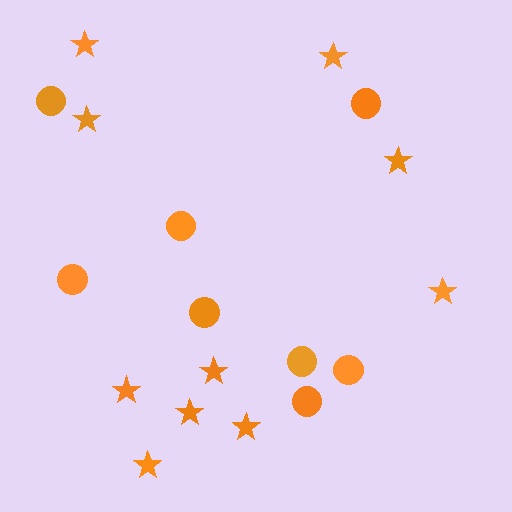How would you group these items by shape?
There are 2 groups: one group of circles (8) and one group of stars (10).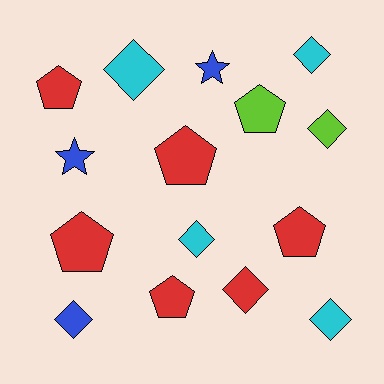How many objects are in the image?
There are 15 objects.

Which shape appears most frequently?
Diamond, with 7 objects.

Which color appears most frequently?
Red, with 6 objects.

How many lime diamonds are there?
There is 1 lime diamond.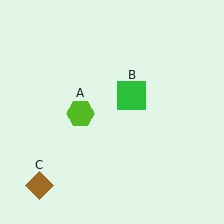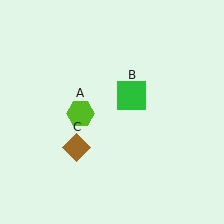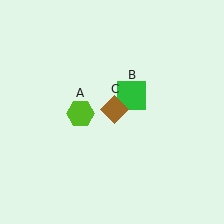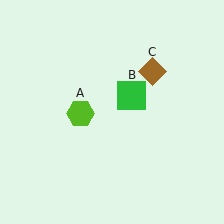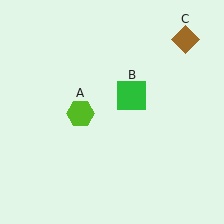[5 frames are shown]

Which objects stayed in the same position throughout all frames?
Lime hexagon (object A) and green square (object B) remained stationary.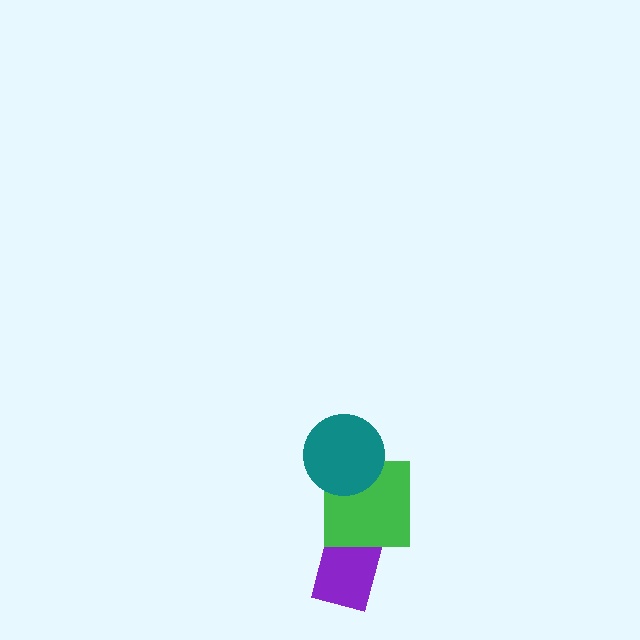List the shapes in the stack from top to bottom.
From top to bottom: the teal circle, the green square, the purple rectangle.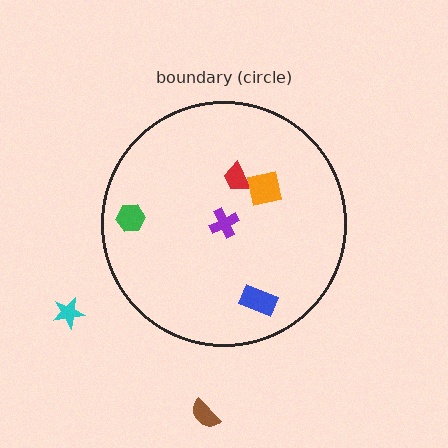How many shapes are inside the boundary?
5 inside, 2 outside.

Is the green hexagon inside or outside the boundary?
Inside.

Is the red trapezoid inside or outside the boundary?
Inside.